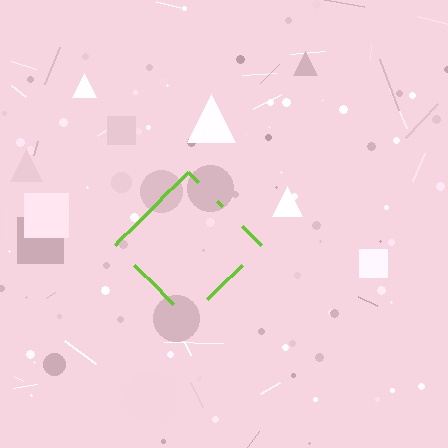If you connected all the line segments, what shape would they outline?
They would outline a diamond.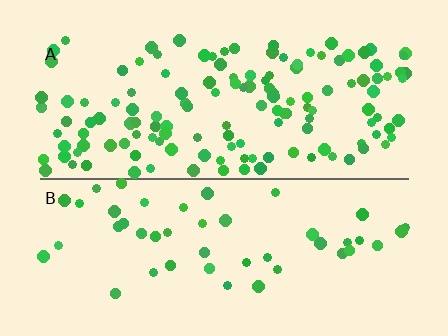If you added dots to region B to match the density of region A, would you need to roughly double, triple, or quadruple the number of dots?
Approximately triple.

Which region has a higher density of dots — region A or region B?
A (the top).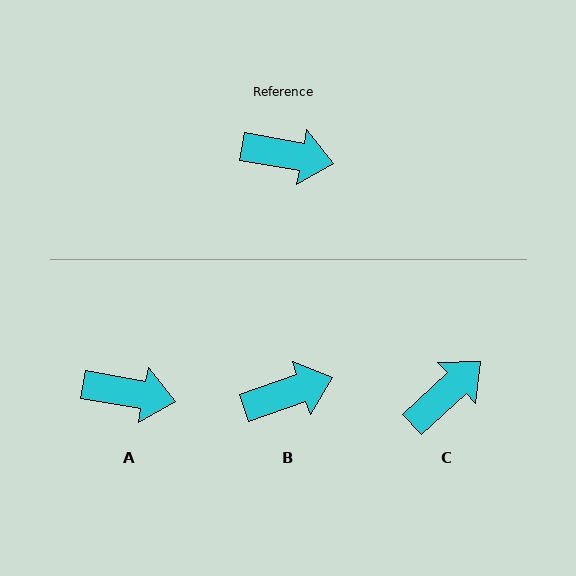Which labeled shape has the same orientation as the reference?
A.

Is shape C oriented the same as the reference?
No, it is off by about 53 degrees.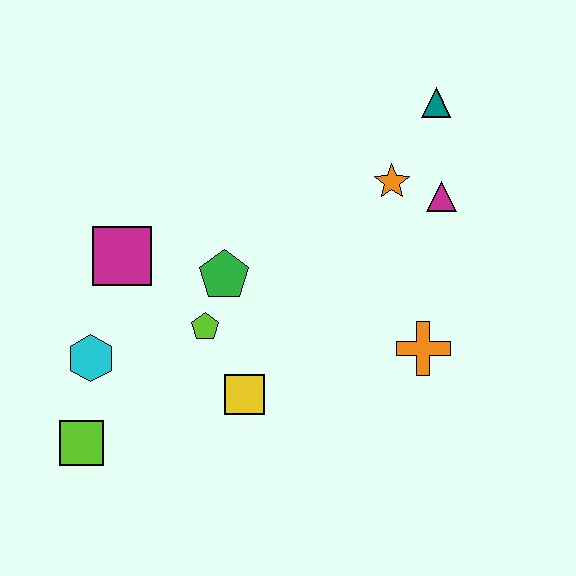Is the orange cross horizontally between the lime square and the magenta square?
No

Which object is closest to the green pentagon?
The lime pentagon is closest to the green pentagon.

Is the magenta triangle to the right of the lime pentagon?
Yes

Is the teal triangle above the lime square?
Yes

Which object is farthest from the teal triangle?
The lime square is farthest from the teal triangle.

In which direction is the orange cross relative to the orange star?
The orange cross is below the orange star.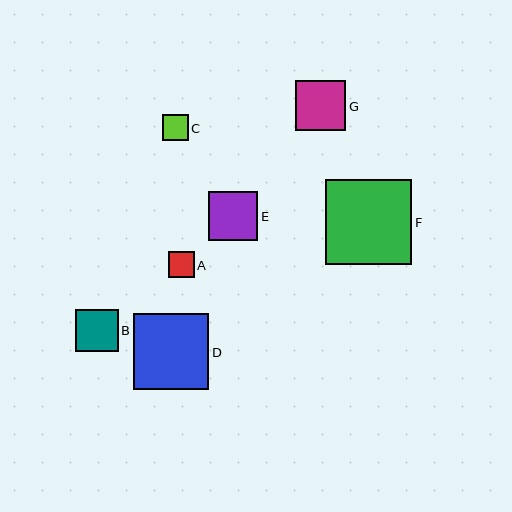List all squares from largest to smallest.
From largest to smallest: F, D, G, E, B, A, C.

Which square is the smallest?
Square C is the smallest with a size of approximately 26 pixels.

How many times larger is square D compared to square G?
Square D is approximately 1.5 times the size of square G.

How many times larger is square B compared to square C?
Square B is approximately 1.6 times the size of square C.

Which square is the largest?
Square F is the largest with a size of approximately 86 pixels.